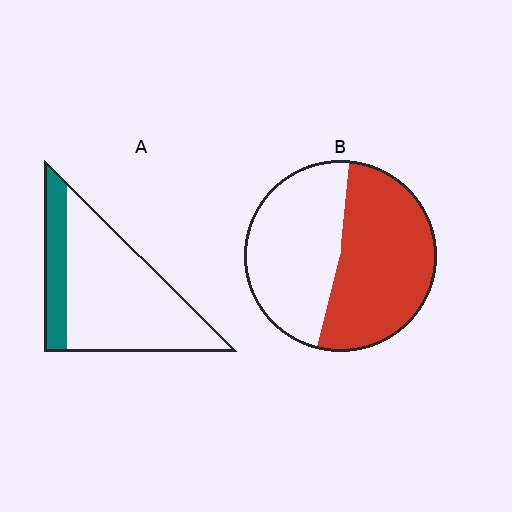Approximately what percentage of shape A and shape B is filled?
A is approximately 20% and B is approximately 55%.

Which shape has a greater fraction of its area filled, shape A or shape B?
Shape B.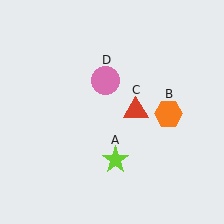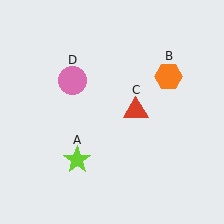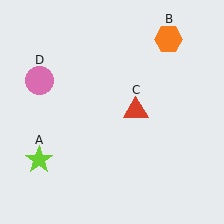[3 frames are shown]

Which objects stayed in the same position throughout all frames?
Red triangle (object C) remained stationary.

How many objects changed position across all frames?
3 objects changed position: lime star (object A), orange hexagon (object B), pink circle (object D).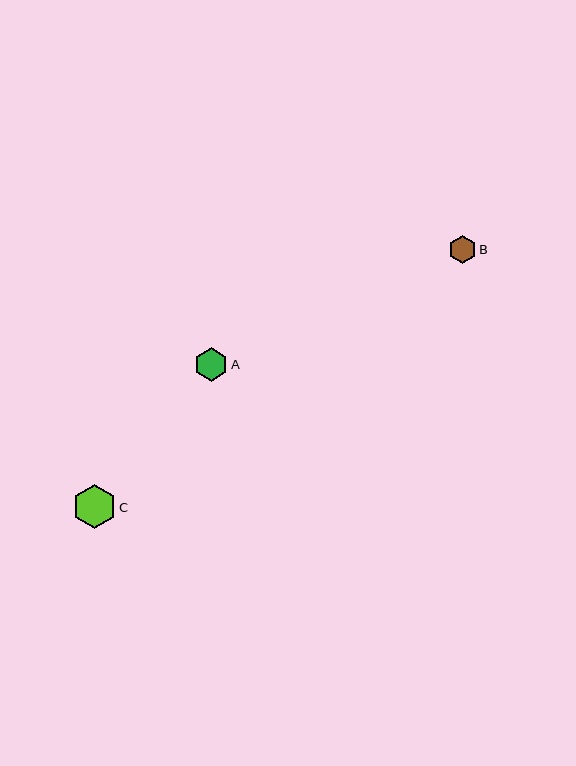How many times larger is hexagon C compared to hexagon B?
Hexagon C is approximately 1.6 times the size of hexagon B.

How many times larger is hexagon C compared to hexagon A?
Hexagon C is approximately 1.3 times the size of hexagon A.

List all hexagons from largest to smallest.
From largest to smallest: C, A, B.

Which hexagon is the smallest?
Hexagon B is the smallest with a size of approximately 28 pixels.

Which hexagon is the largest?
Hexagon C is the largest with a size of approximately 44 pixels.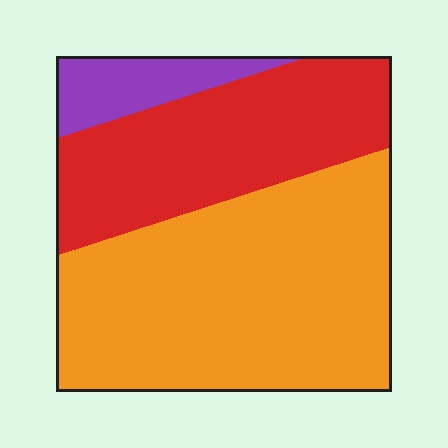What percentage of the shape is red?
Red covers about 35% of the shape.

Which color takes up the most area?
Orange, at roughly 55%.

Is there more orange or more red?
Orange.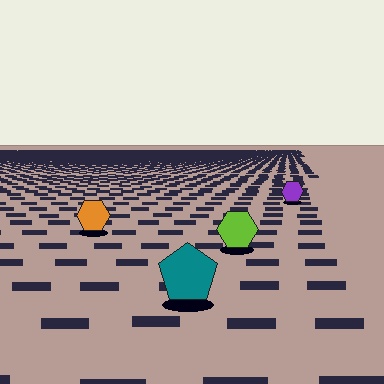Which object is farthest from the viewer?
The purple hexagon is farthest from the viewer. It appears smaller and the ground texture around it is denser.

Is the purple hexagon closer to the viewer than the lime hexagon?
No. The lime hexagon is closer — you can tell from the texture gradient: the ground texture is coarser near it.